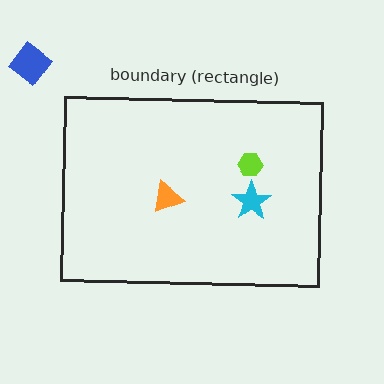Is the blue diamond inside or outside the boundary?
Outside.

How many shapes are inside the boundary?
3 inside, 1 outside.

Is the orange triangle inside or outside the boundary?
Inside.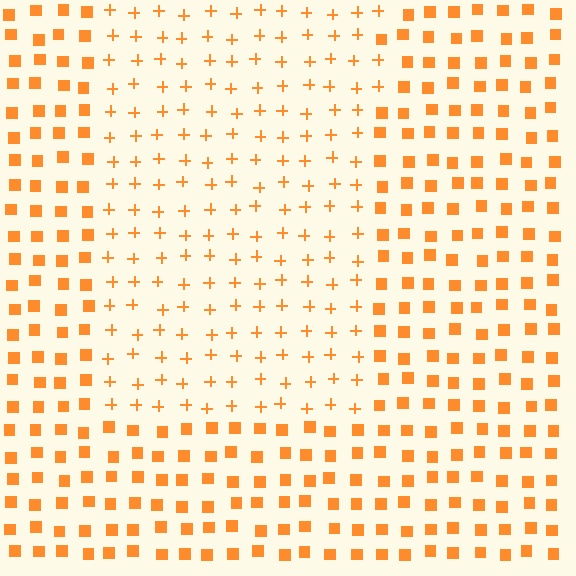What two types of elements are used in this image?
The image uses plus signs inside the rectangle region and squares outside it.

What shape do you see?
I see a rectangle.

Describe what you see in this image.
The image is filled with small orange elements arranged in a uniform grid. A rectangle-shaped region contains plus signs, while the surrounding area contains squares. The boundary is defined purely by the change in element shape.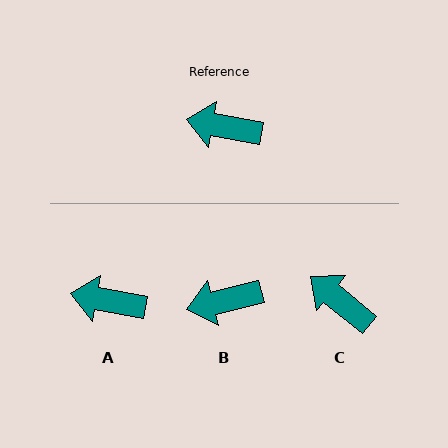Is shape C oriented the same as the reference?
No, it is off by about 29 degrees.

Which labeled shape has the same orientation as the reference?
A.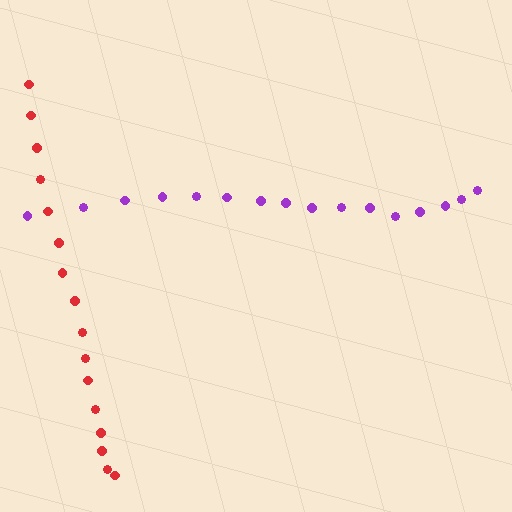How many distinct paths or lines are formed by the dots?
There are 2 distinct paths.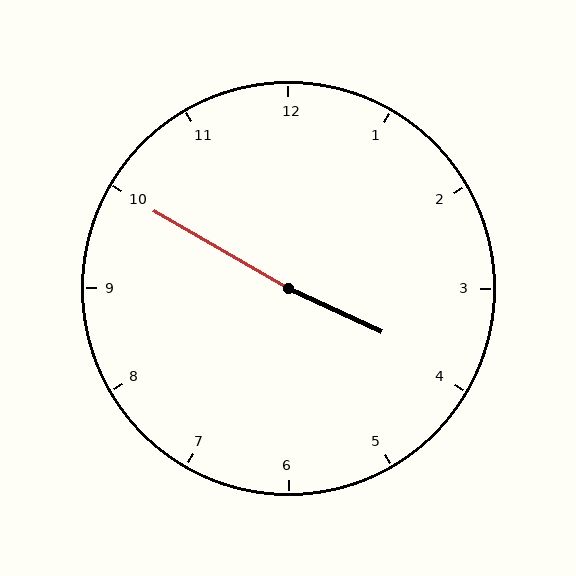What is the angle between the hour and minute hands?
Approximately 175 degrees.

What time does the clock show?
3:50.